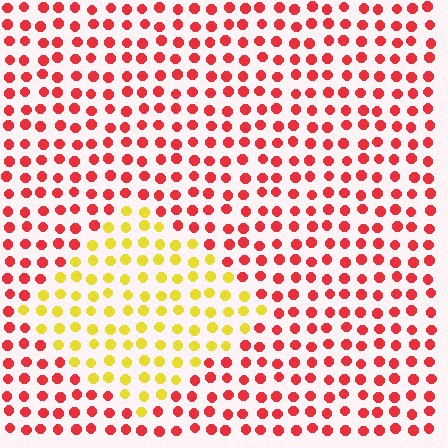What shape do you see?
I see a diamond.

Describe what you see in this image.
The image is filled with small red elements in a uniform arrangement. A diamond-shaped region is visible where the elements are tinted to a slightly different hue, forming a subtle color boundary.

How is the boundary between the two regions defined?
The boundary is defined purely by a slight shift in hue (about 61 degrees). Spacing, size, and orientation are identical on both sides.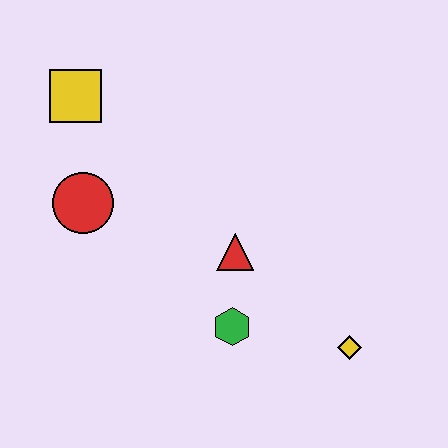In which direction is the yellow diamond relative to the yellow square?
The yellow diamond is to the right of the yellow square.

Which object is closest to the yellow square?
The red circle is closest to the yellow square.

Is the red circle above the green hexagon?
Yes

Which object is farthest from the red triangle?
The yellow square is farthest from the red triangle.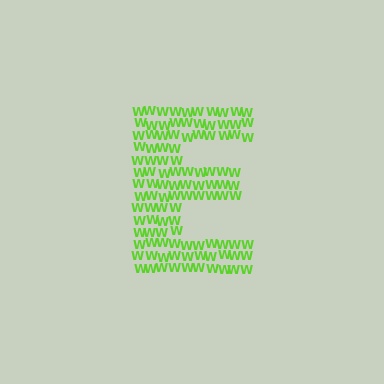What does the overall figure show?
The overall figure shows the letter E.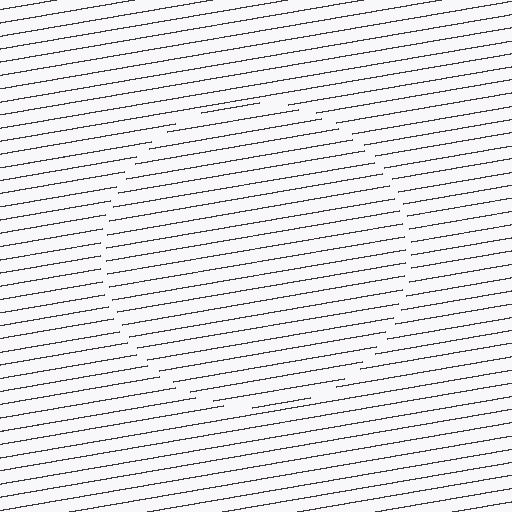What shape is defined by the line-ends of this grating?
An illusory circle. The interior of the shape contains the same grating, shifted by half a period — the contour is defined by the phase discontinuity where line-ends from the inner and outer gratings abut.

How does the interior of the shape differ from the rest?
The interior of the shape contains the same grating, shifted by half a period — the contour is defined by the phase discontinuity where line-ends from the inner and outer gratings abut.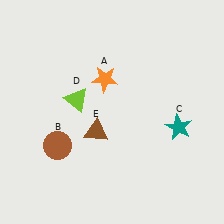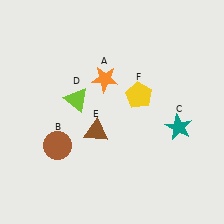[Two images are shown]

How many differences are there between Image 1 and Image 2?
There is 1 difference between the two images.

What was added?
A yellow pentagon (F) was added in Image 2.